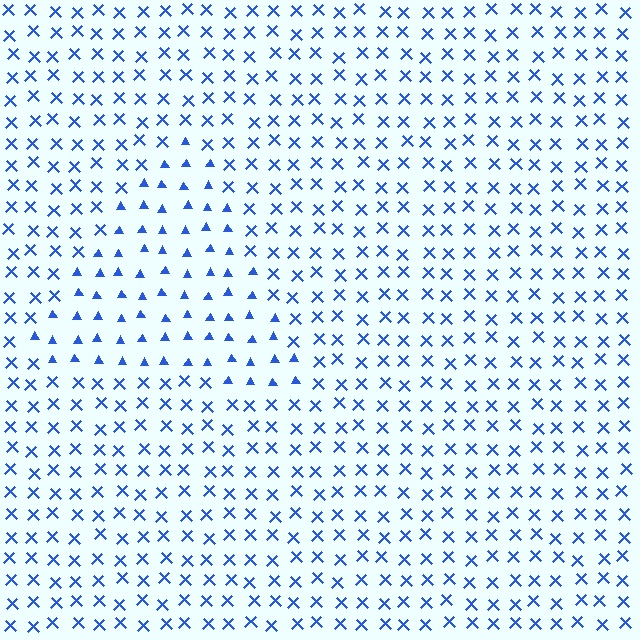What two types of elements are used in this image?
The image uses triangles inside the triangle region and X marks outside it.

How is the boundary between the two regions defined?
The boundary is defined by a change in element shape: triangles inside vs. X marks outside. All elements share the same color and spacing.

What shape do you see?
I see a triangle.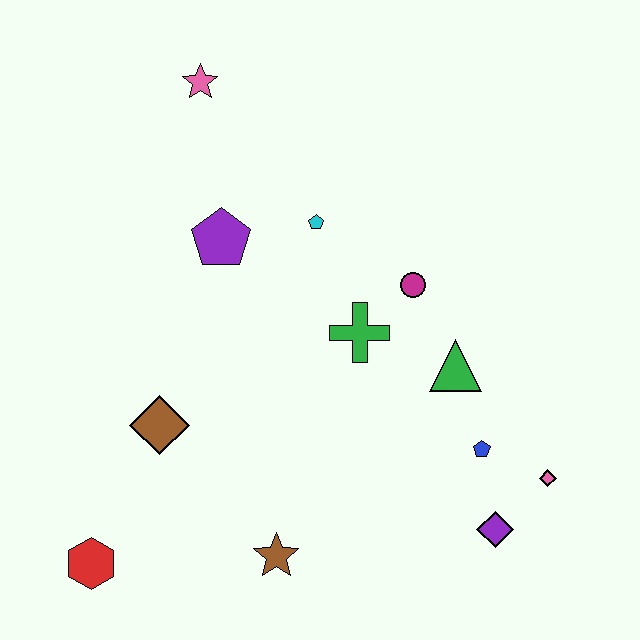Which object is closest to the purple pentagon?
The cyan pentagon is closest to the purple pentagon.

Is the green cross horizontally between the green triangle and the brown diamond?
Yes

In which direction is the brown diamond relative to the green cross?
The brown diamond is to the left of the green cross.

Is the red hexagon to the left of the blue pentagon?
Yes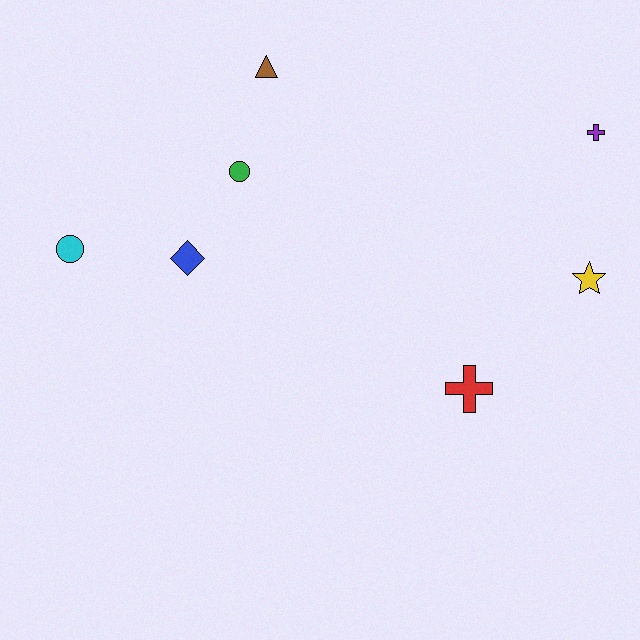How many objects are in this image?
There are 7 objects.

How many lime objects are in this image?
There are no lime objects.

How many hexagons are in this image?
There are no hexagons.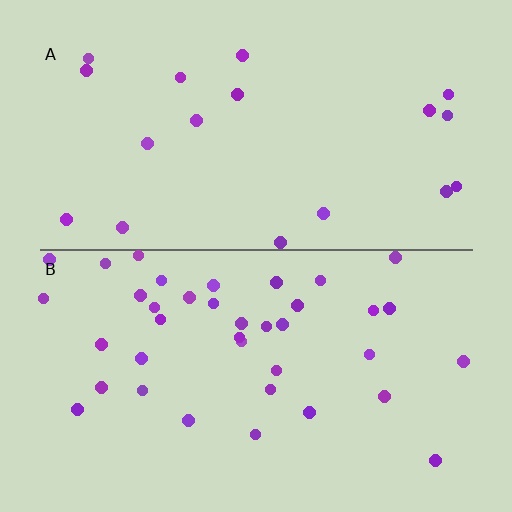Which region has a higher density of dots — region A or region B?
B (the bottom).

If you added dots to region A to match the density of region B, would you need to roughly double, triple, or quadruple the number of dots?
Approximately double.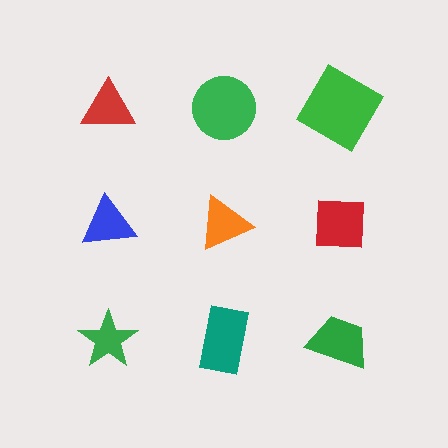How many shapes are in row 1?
3 shapes.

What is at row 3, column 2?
A teal rectangle.